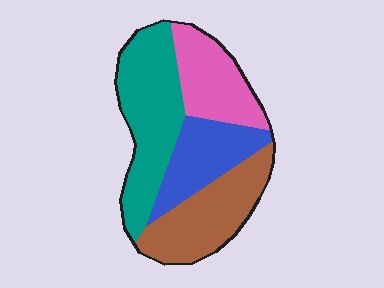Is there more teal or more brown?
Teal.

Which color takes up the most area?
Teal, at roughly 35%.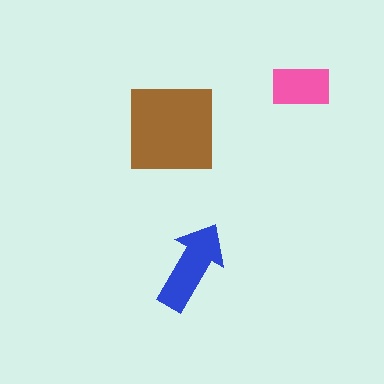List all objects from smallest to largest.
The pink rectangle, the blue arrow, the brown square.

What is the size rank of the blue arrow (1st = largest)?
2nd.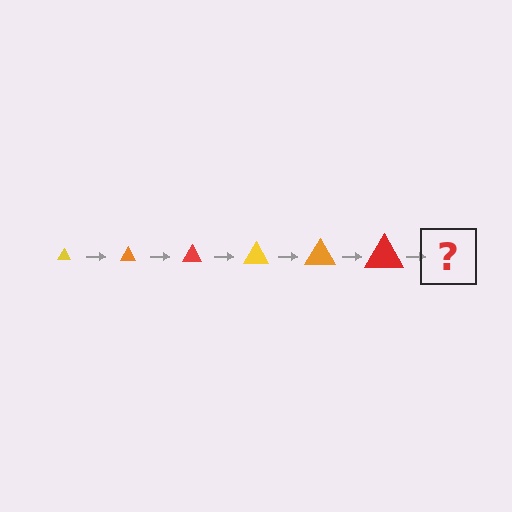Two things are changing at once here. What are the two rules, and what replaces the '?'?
The two rules are that the triangle grows larger each step and the color cycles through yellow, orange, and red. The '?' should be a yellow triangle, larger than the previous one.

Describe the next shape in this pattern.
It should be a yellow triangle, larger than the previous one.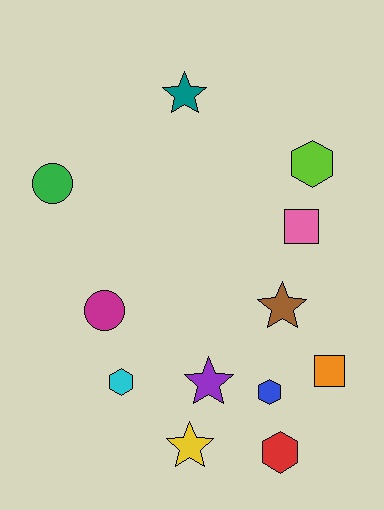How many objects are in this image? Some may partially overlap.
There are 12 objects.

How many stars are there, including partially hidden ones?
There are 4 stars.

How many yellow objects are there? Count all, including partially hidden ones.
There is 1 yellow object.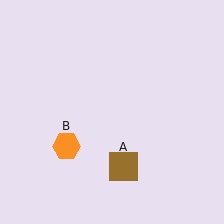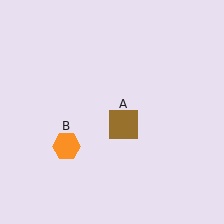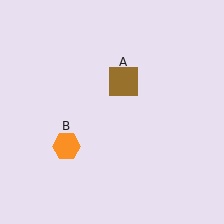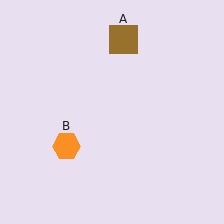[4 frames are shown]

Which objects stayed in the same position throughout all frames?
Orange hexagon (object B) remained stationary.